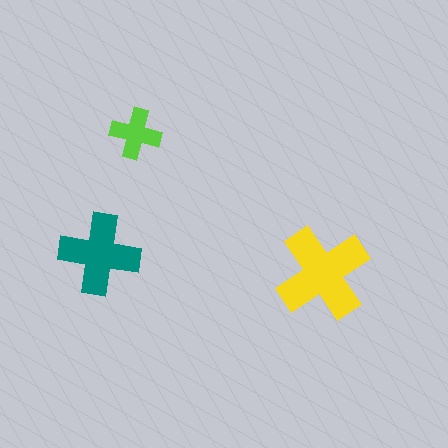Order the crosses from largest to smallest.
the yellow one, the teal one, the lime one.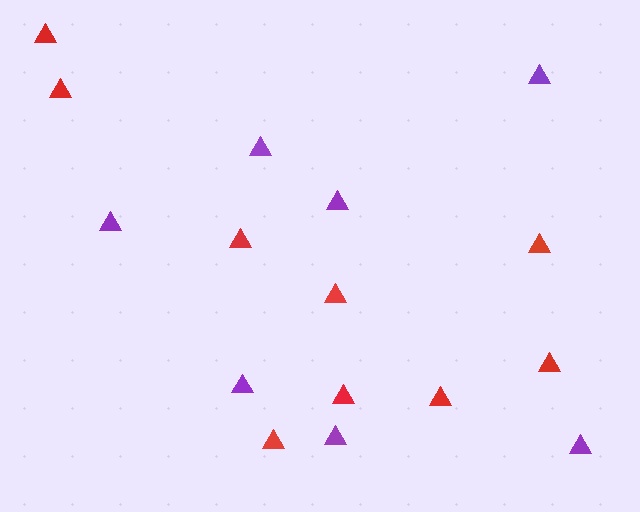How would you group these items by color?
There are 2 groups: one group of red triangles (9) and one group of purple triangles (7).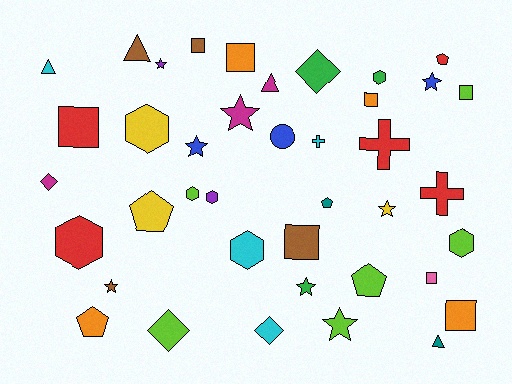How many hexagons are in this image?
There are 7 hexagons.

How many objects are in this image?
There are 40 objects.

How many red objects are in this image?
There are 5 red objects.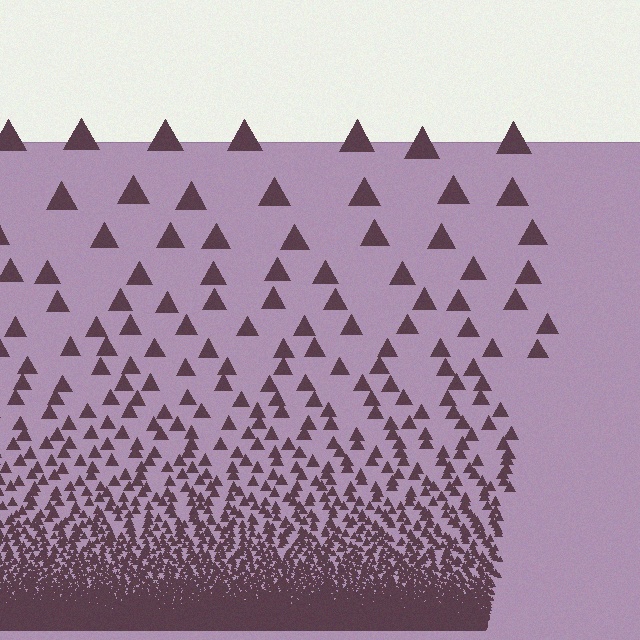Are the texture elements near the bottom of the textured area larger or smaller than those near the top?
Smaller. The gradient is inverted — elements near the bottom are smaller and denser.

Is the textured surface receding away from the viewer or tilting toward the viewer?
The surface appears to tilt toward the viewer. Texture elements get larger and sparser toward the top.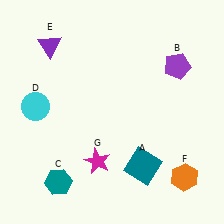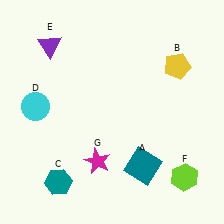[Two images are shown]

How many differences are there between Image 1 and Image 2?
There are 2 differences between the two images.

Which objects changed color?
B changed from purple to yellow. F changed from orange to lime.